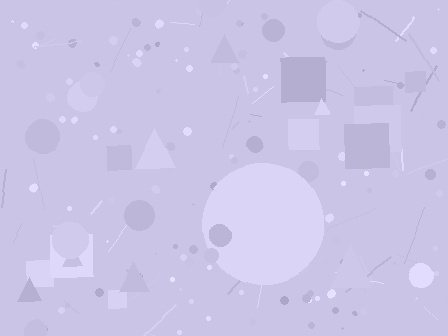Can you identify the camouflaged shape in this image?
The camouflaged shape is a circle.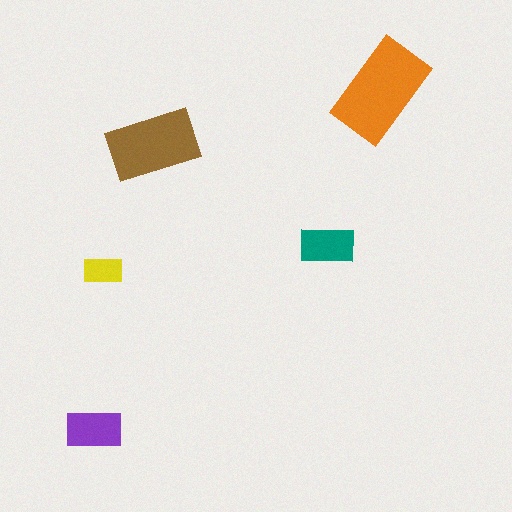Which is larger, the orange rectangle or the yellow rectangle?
The orange one.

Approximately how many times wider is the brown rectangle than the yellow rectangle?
About 2.5 times wider.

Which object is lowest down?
The purple rectangle is bottommost.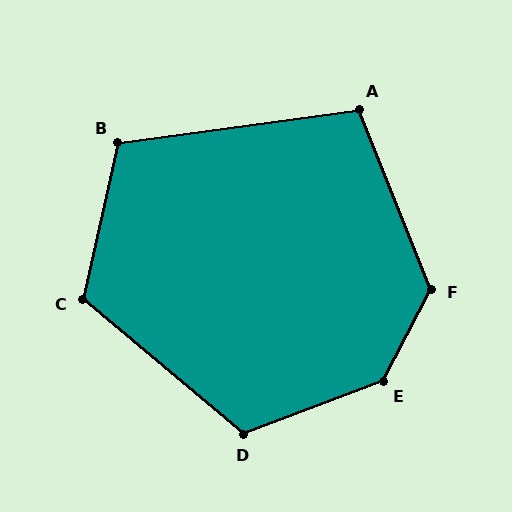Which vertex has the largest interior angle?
E, at approximately 138 degrees.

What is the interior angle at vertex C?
Approximately 117 degrees (obtuse).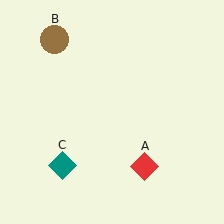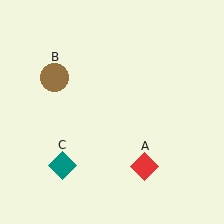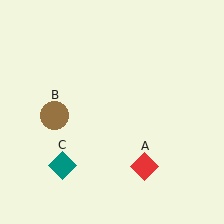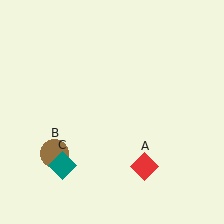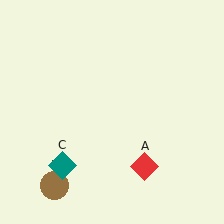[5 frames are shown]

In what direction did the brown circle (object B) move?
The brown circle (object B) moved down.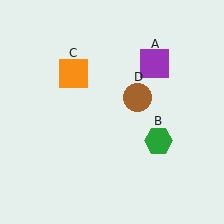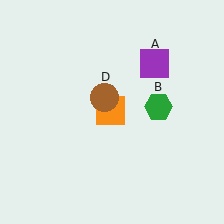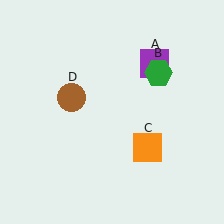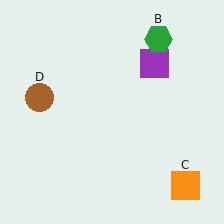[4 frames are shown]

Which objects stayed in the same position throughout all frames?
Purple square (object A) remained stationary.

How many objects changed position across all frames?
3 objects changed position: green hexagon (object B), orange square (object C), brown circle (object D).